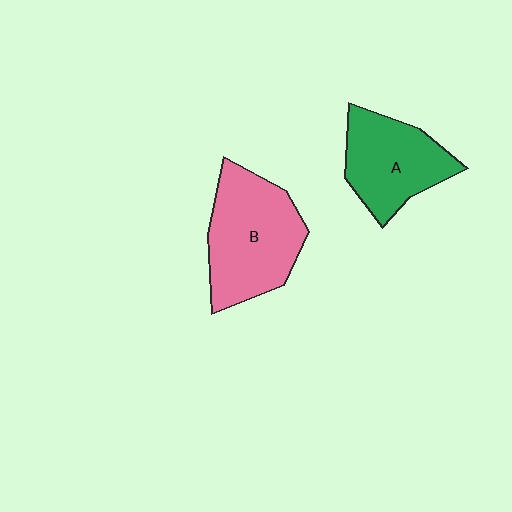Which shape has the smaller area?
Shape A (green).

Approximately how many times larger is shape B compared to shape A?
Approximately 1.3 times.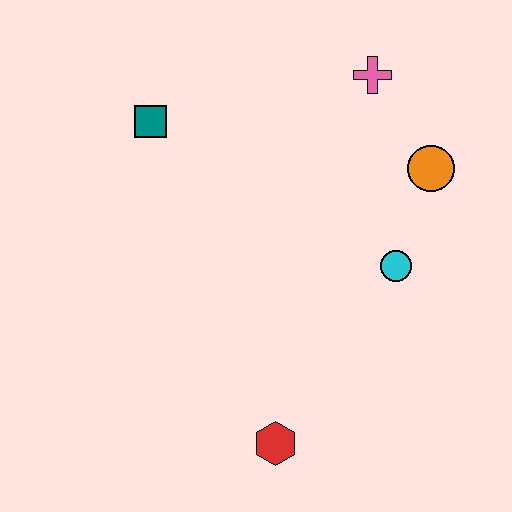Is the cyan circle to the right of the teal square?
Yes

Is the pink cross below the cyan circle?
No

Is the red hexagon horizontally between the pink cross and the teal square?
Yes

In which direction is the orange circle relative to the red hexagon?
The orange circle is above the red hexagon.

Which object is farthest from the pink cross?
The red hexagon is farthest from the pink cross.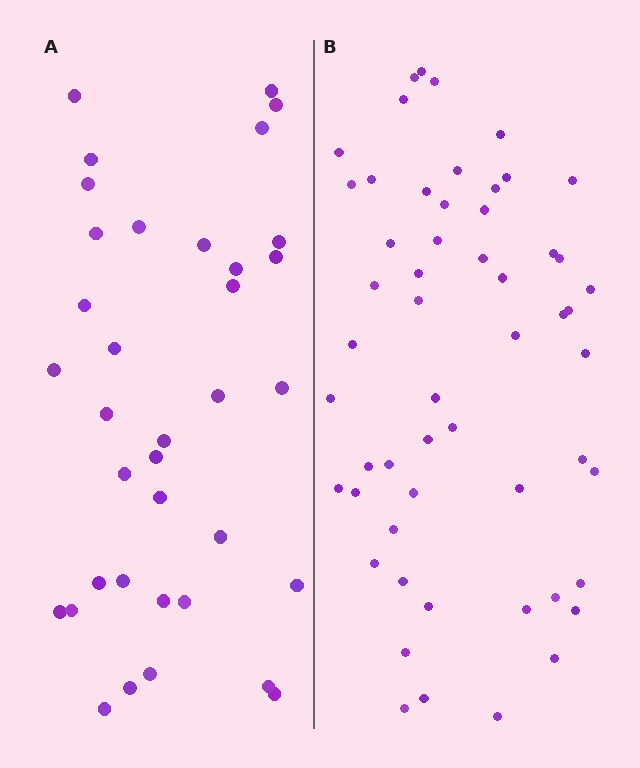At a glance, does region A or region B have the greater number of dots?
Region B (the right region) has more dots.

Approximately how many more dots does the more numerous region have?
Region B has approximately 20 more dots than region A.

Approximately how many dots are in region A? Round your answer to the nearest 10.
About 40 dots. (The exact count is 36, which rounds to 40.)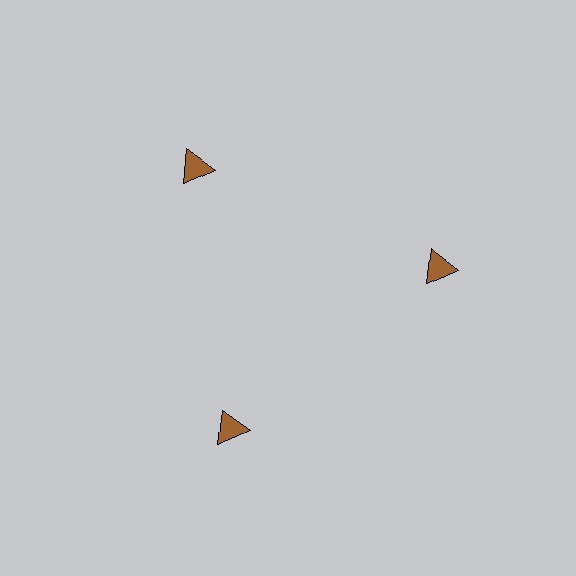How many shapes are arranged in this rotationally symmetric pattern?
There are 3 shapes, arranged in 3 groups of 1.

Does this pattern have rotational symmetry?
Yes, this pattern has 3-fold rotational symmetry. It looks the same after rotating 120 degrees around the center.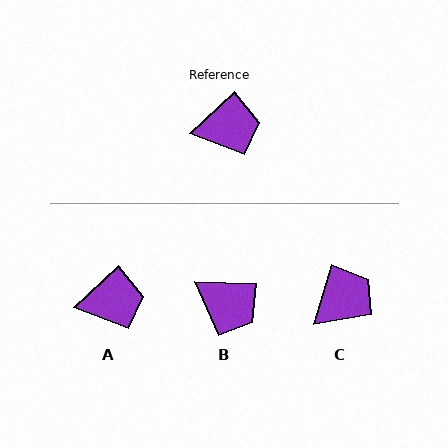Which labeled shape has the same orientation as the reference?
A.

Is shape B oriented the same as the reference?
No, it is off by about 44 degrees.